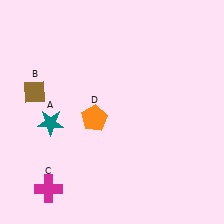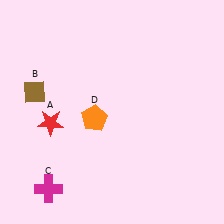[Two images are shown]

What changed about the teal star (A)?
In Image 1, A is teal. In Image 2, it changed to red.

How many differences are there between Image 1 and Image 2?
There is 1 difference between the two images.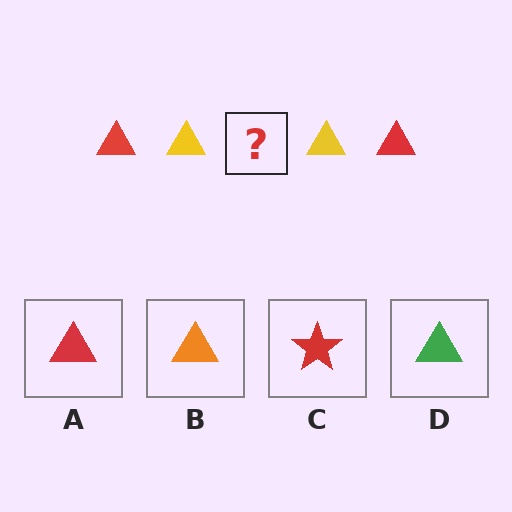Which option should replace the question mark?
Option A.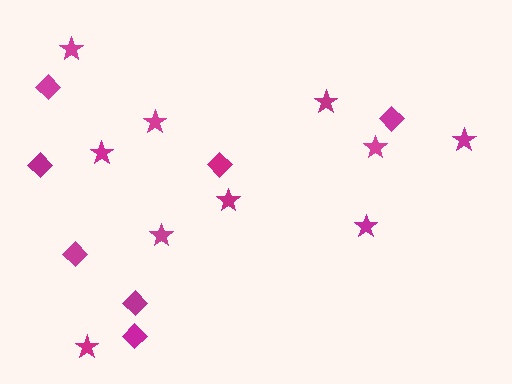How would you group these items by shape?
There are 2 groups: one group of diamonds (7) and one group of stars (10).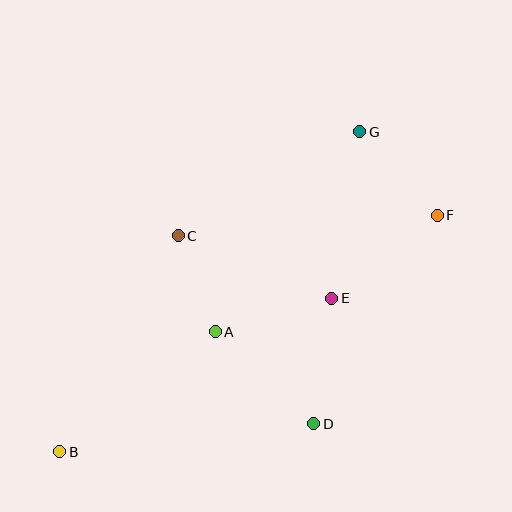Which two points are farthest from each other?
Points B and F are farthest from each other.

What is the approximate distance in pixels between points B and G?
The distance between B and G is approximately 439 pixels.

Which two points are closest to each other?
Points A and C are closest to each other.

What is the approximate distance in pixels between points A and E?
The distance between A and E is approximately 121 pixels.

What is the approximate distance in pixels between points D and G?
The distance between D and G is approximately 295 pixels.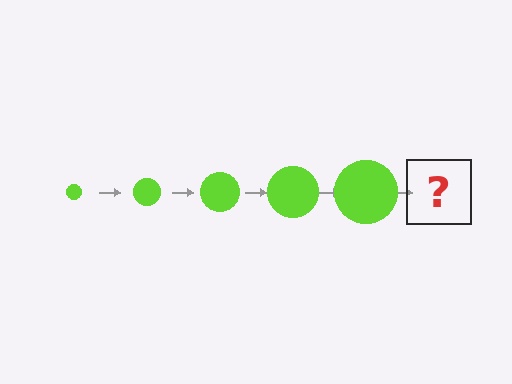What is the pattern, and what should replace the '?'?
The pattern is that the circle gets progressively larger each step. The '?' should be a lime circle, larger than the previous one.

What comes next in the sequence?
The next element should be a lime circle, larger than the previous one.